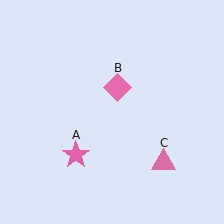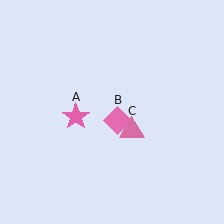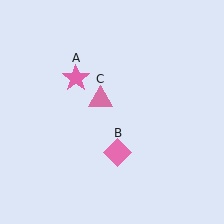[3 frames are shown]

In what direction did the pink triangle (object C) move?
The pink triangle (object C) moved up and to the left.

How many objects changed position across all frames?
3 objects changed position: pink star (object A), pink diamond (object B), pink triangle (object C).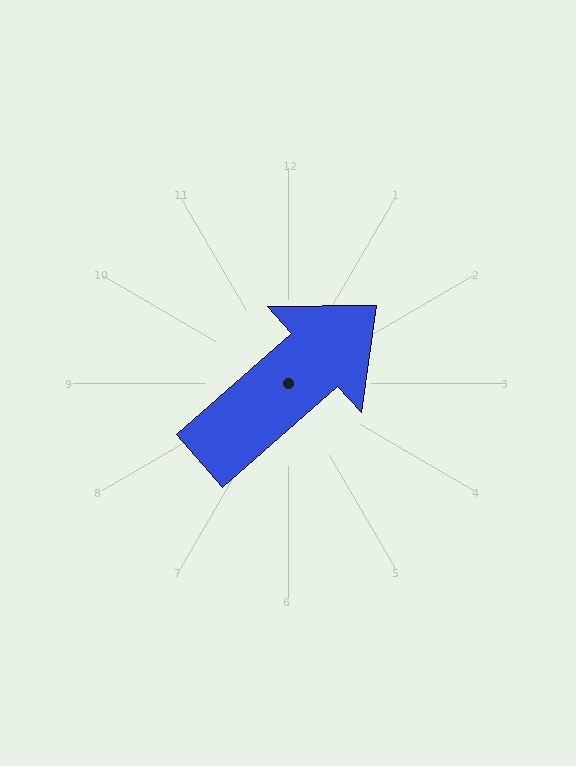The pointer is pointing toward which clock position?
Roughly 2 o'clock.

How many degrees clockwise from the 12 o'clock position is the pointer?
Approximately 49 degrees.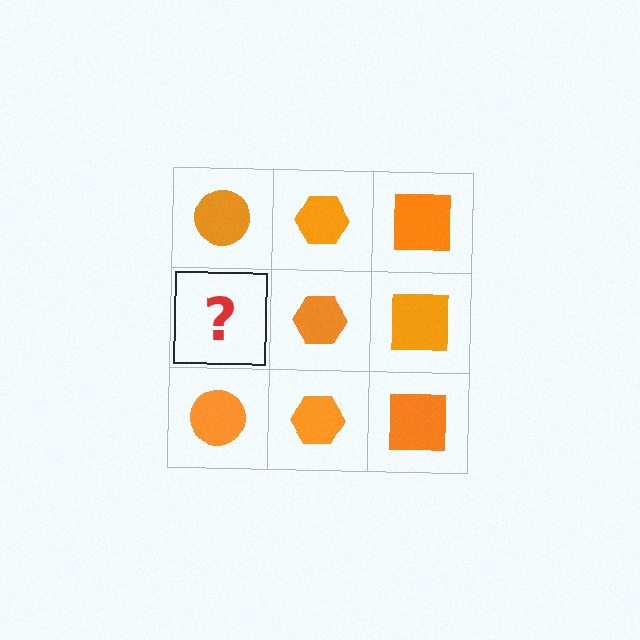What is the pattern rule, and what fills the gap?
The rule is that each column has a consistent shape. The gap should be filled with an orange circle.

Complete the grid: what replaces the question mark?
The question mark should be replaced with an orange circle.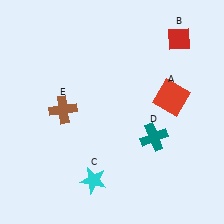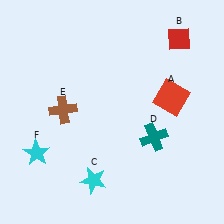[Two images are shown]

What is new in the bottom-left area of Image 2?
A cyan star (F) was added in the bottom-left area of Image 2.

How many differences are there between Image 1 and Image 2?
There is 1 difference between the two images.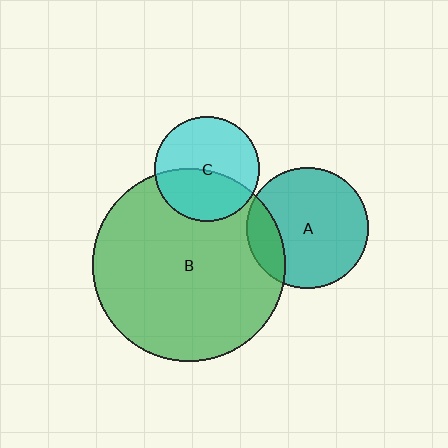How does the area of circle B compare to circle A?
Approximately 2.5 times.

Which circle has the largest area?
Circle B (green).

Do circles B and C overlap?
Yes.